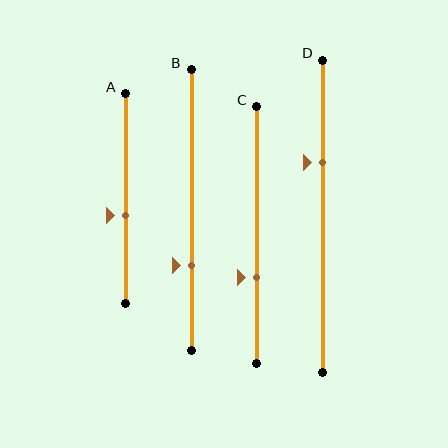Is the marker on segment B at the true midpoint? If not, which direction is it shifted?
No, the marker on segment B is shifted downward by about 20% of the segment length.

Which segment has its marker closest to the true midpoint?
Segment A has its marker closest to the true midpoint.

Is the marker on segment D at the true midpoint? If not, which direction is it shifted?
No, the marker on segment D is shifted upward by about 17% of the segment length.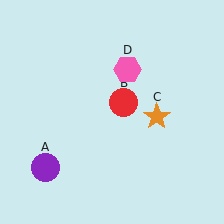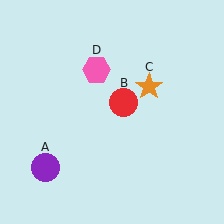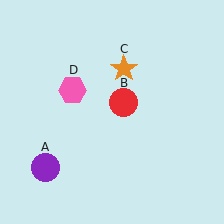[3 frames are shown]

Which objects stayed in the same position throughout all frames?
Purple circle (object A) and red circle (object B) remained stationary.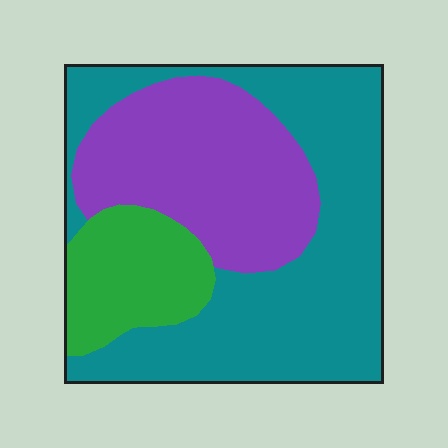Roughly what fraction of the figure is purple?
Purple covers roughly 30% of the figure.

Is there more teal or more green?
Teal.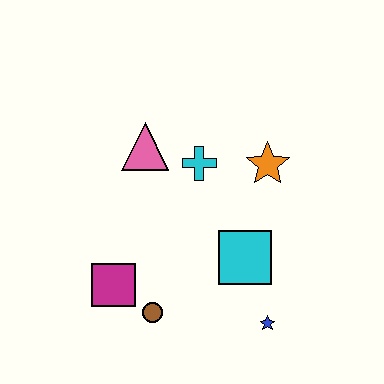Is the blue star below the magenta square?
Yes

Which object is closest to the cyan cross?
The pink triangle is closest to the cyan cross.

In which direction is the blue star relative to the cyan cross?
The blue star is below the cyan cross.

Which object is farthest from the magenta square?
The orange star is farthest from the magenta square.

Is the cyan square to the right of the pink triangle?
Yes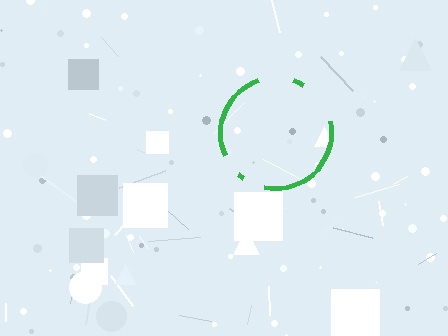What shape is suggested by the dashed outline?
The dashed outline suggests a circle.